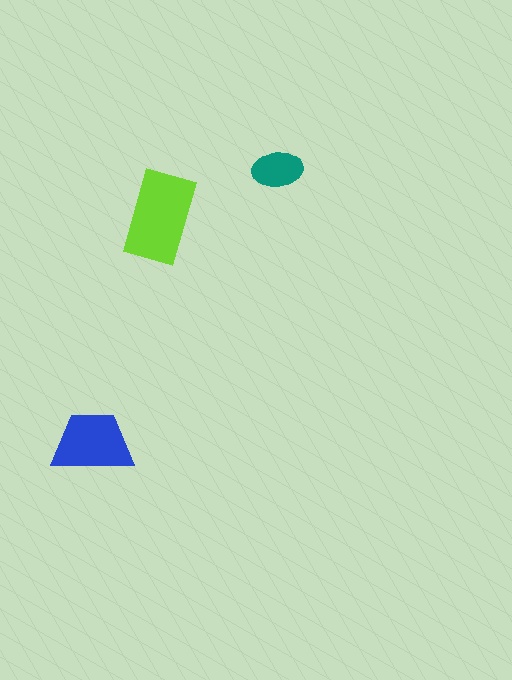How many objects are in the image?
There are 3 objects in the image.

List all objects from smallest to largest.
The teal ellipse, the blue trapezoid, the lime rectangle.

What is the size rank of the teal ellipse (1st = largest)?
3rd.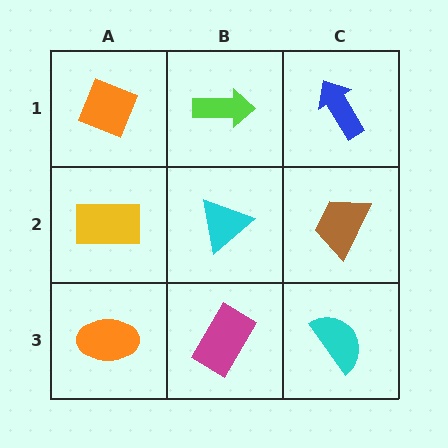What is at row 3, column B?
A magenta rectangle.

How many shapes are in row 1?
3 shapes.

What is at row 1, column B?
A lime arrow.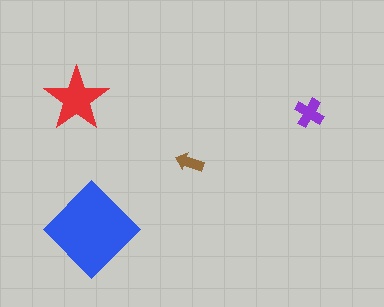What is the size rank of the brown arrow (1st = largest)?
4th.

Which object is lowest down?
The blue diamond is bottommost.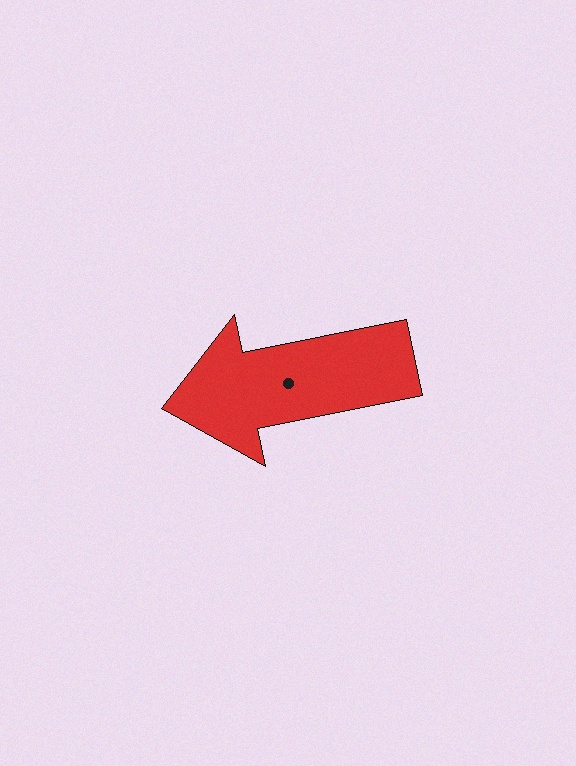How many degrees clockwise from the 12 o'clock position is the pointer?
Approximately 259 degrees.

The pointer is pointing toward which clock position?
Roughly 9 o'clock.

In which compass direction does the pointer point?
West.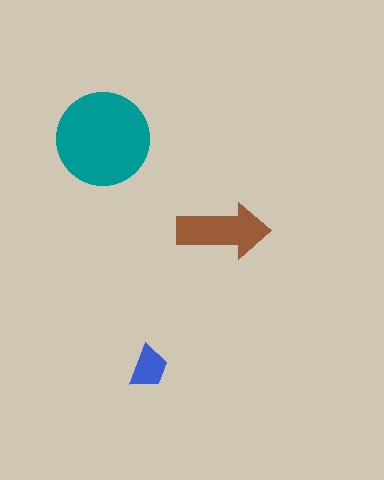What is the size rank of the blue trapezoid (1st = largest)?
3rd.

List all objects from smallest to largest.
The blue trapezoid, the brown arrow, the teal circle.